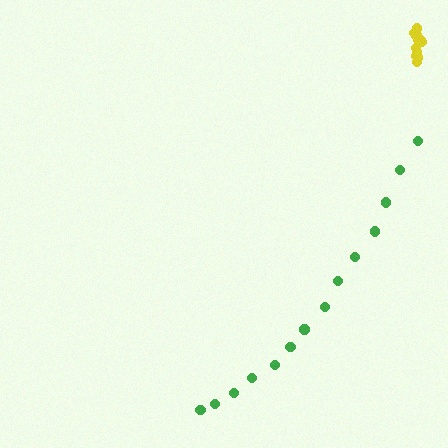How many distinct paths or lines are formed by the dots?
There are 2 distinct paths.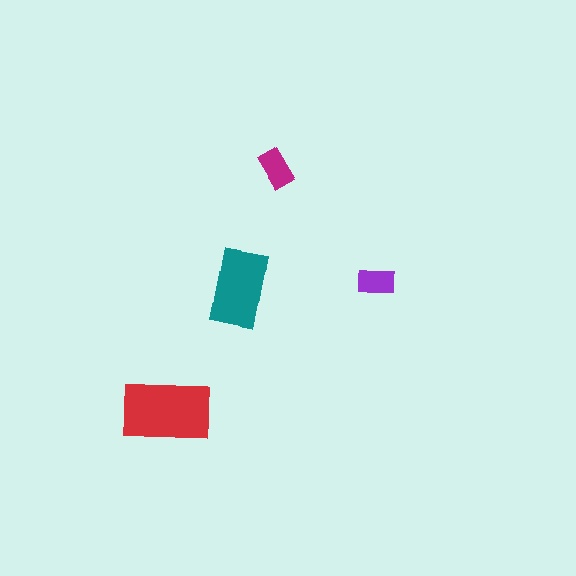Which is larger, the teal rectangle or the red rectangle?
The red one.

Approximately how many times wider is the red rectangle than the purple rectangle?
About 2.5 times wider.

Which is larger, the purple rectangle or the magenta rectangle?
The magenta one.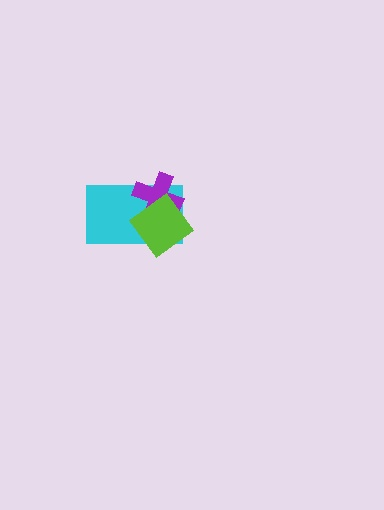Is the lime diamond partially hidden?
No, no other shape covers it.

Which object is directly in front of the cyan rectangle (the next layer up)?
The purple cross is directly in front of the cyan rectangle.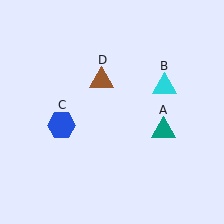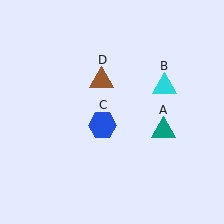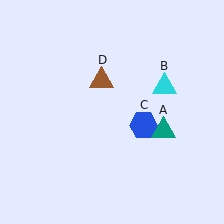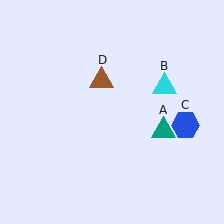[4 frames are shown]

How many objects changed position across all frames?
1 object changed position: blue hexagon (object C).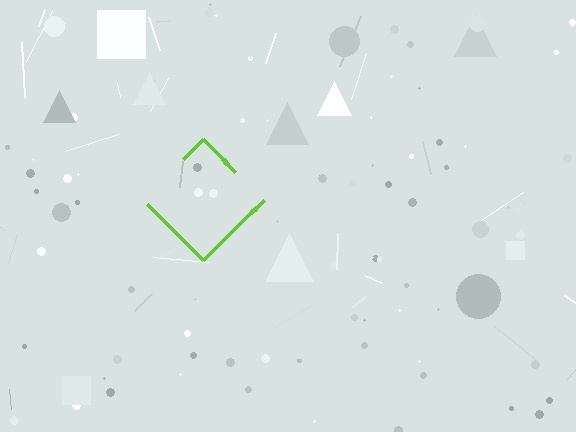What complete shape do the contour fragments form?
The contour fragments form a diamond.